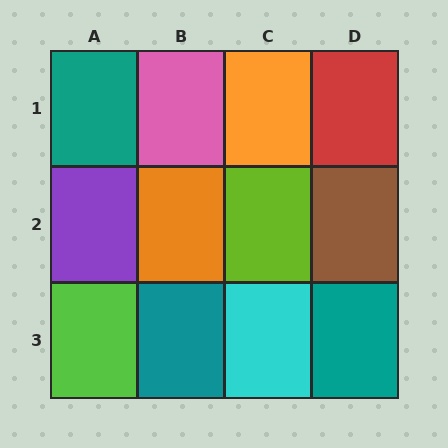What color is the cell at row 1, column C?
Orange.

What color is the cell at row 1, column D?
Red.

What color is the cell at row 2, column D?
Brown.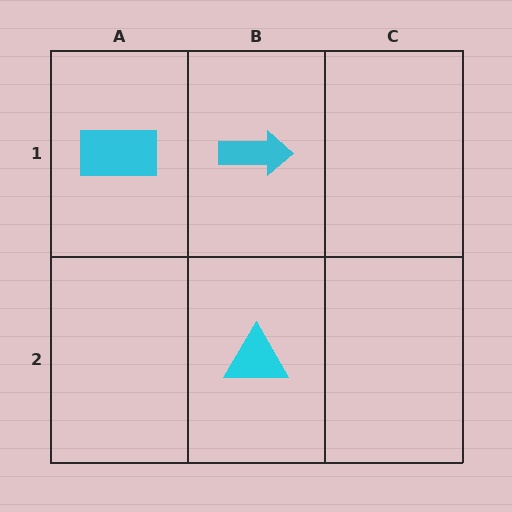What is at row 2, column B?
A cyan triangle.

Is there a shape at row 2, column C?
No, that cell is empty.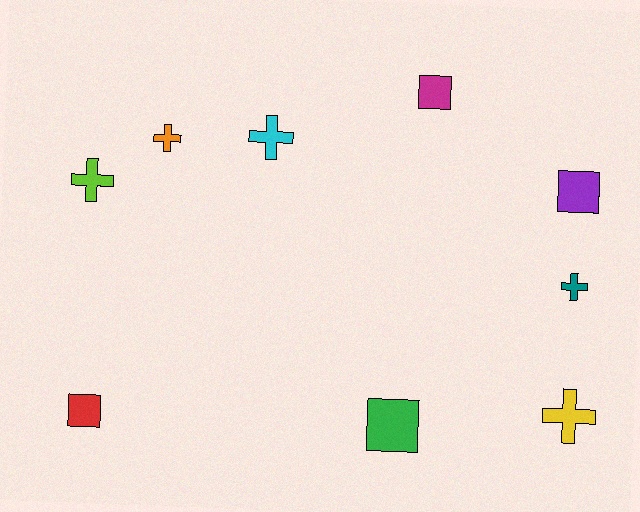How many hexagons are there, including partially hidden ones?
There are no hexagons.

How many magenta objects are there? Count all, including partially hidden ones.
There is 1 magenta object.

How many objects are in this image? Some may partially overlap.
There are 9 objects.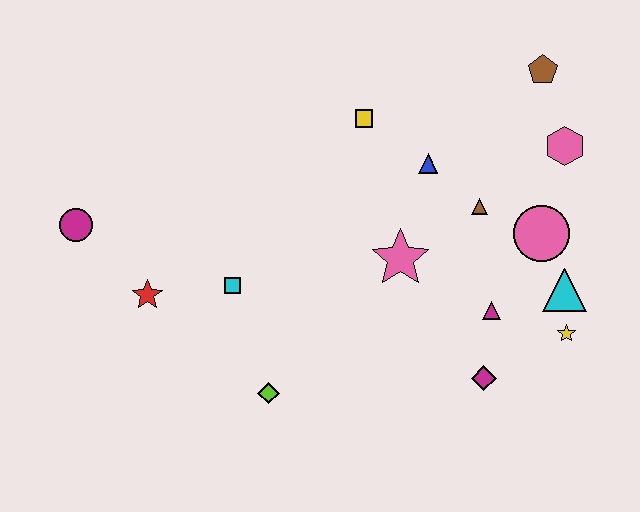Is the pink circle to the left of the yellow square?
No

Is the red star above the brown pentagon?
No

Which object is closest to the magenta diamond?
The magenta triangle is closest to the magenta diamond.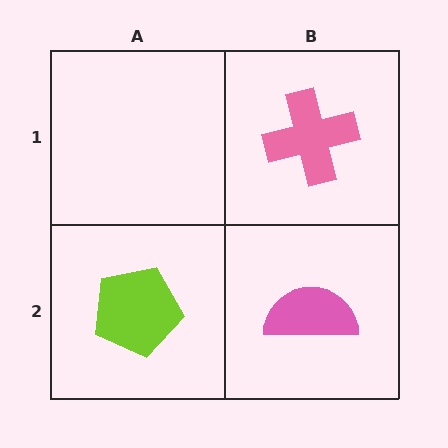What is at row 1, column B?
A pink cross.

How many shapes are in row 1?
1 shape.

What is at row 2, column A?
A lime pentagon.